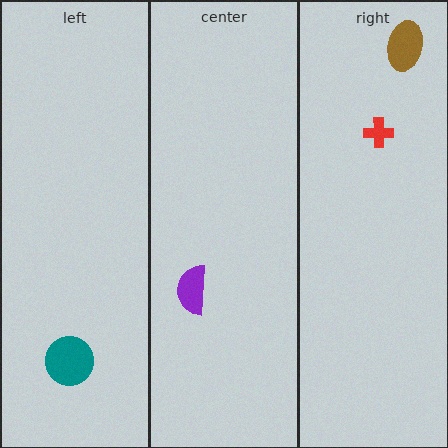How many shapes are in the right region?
2.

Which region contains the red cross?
The right region.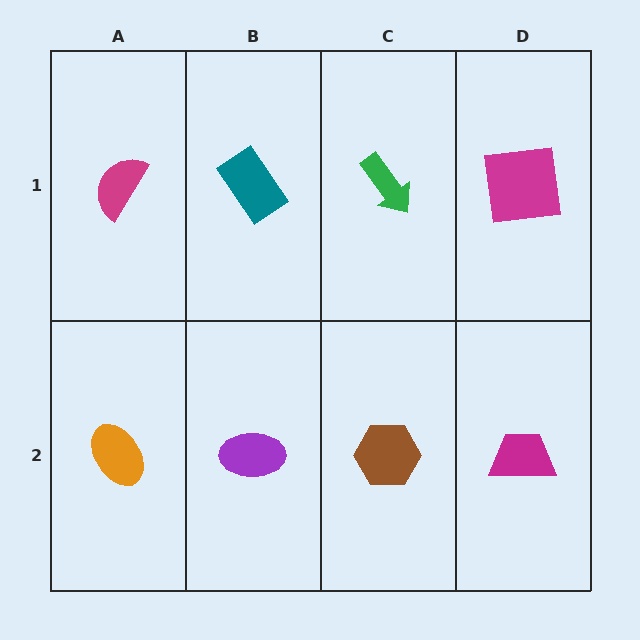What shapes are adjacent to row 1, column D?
A magenta trapezoid (row 2, column D), a green arrow (row 1, column C).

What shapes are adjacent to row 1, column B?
A purple ellipse (row 2, column B), a magenta semicircle (row 1, column A), a green arrow (row 1, column C).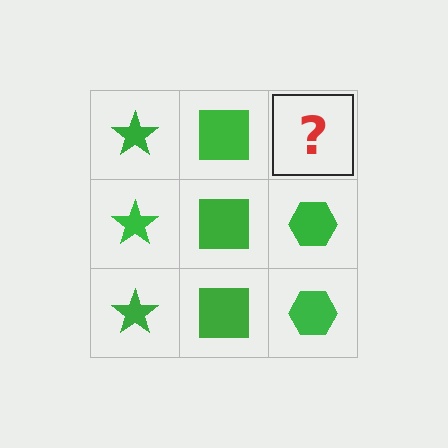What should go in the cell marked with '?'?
The missing cell should contain a green hexagon.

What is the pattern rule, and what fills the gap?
The rule is that each column has a consistent shape. The gap should be filled with a green hexagon.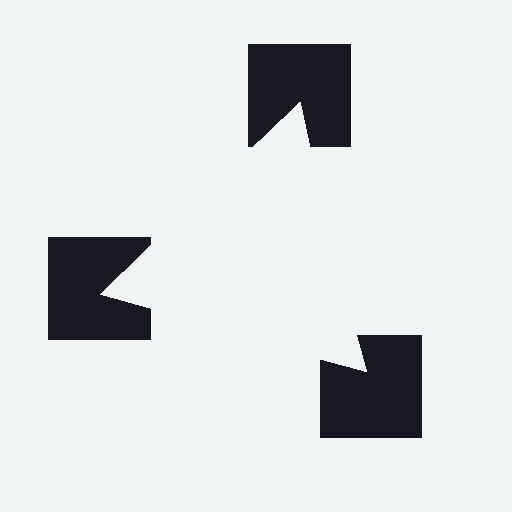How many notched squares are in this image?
There are 3 — one at each vertex of the illusory triangle.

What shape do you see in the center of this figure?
An illusory triangle — its edges are inferred from the aligned wedge cuts in the notched squares, not physically drawn.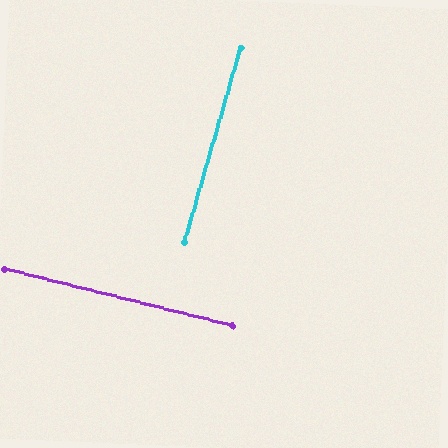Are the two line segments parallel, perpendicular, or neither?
Perpendicular — they meet at approximately 88°.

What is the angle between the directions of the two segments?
Approximately 88 degrees.